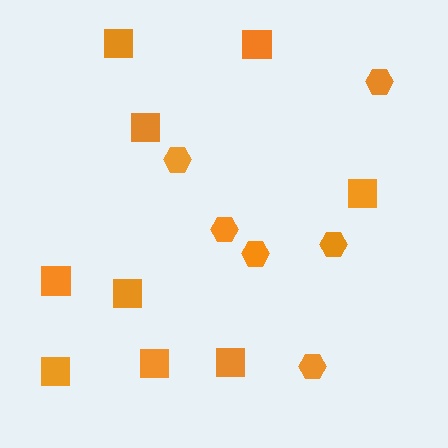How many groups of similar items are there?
There are 2 groups: one group of squares (9) and one group of hexagons (6).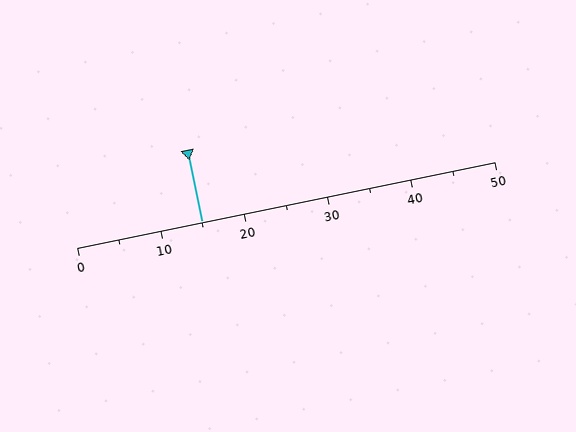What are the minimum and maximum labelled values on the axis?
The axis runs from 0 to 50.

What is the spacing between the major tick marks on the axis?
The major ticks are spaced 10 apart.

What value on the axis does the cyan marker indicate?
The marker indicates approximately 15.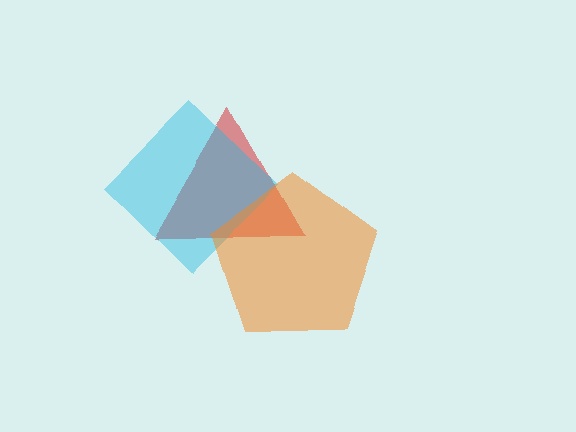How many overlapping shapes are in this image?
There are 3 overlapping shapes in the image.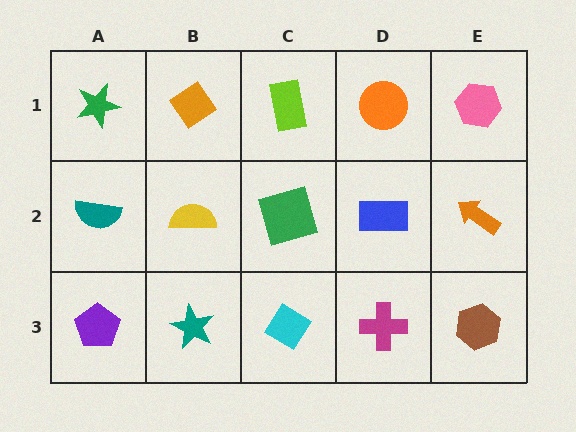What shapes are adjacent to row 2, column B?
An orange diamond (row 1, column B), a teal star (row 3, column B), a teal semicircle (row 2, column A), a green square (row 2, column C).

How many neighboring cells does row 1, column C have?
3.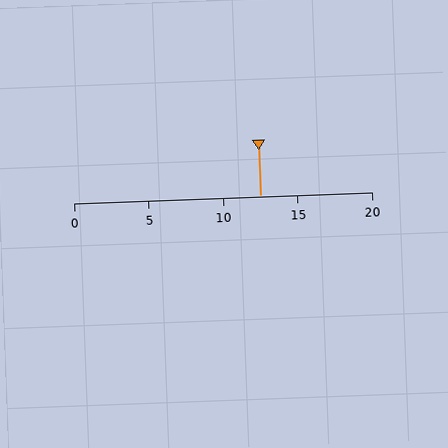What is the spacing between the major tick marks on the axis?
The major ticks are spaced 5 apart.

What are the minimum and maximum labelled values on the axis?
The axis runs from 0 to 20.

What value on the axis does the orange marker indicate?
The marker indicates approximately 12.5.